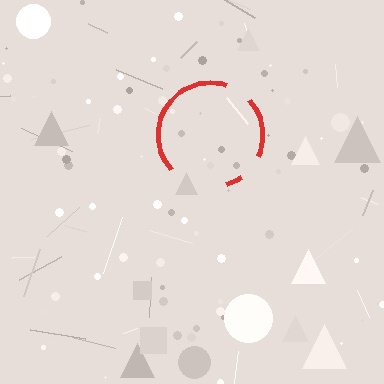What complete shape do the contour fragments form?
The contour fragments form a circle.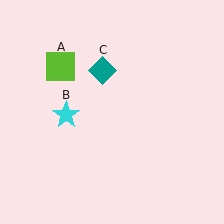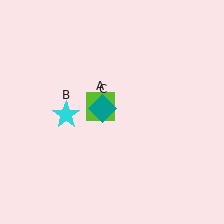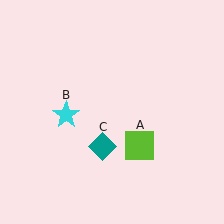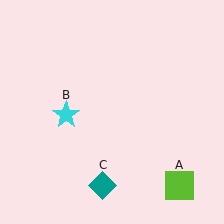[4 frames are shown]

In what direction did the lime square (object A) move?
The lime square (object A) moved down and to the right.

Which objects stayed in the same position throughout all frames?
Cyan star (object B) remained stationary.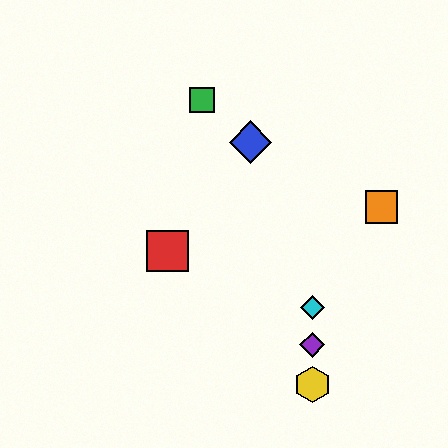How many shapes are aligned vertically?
3 shapes (the yellow hexagon, the purple diamond, the cyan diamond) are aligned vertically.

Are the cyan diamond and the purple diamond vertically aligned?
Yes, both are at x≈312.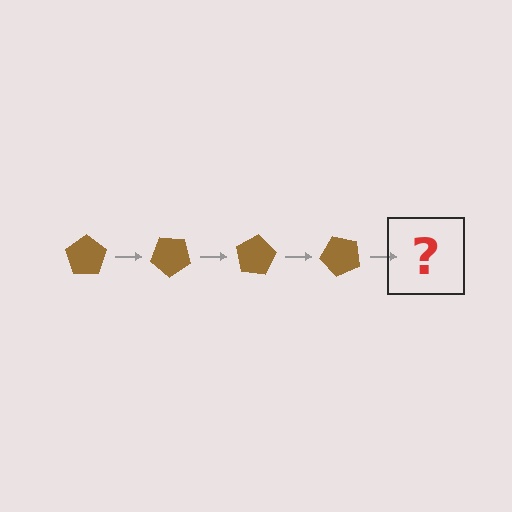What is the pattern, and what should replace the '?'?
The pattern is that the pentagon rotates 40 degrees each step. The '?' should be a brown pentagon rotated 160 degrees.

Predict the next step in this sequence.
The next step is a brown pentagon rotated 160 degrees.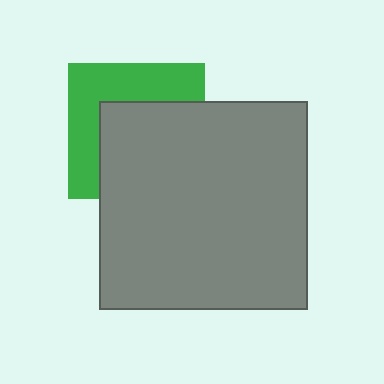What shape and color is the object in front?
The object in front is a gray square.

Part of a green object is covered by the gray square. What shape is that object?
It is a square.